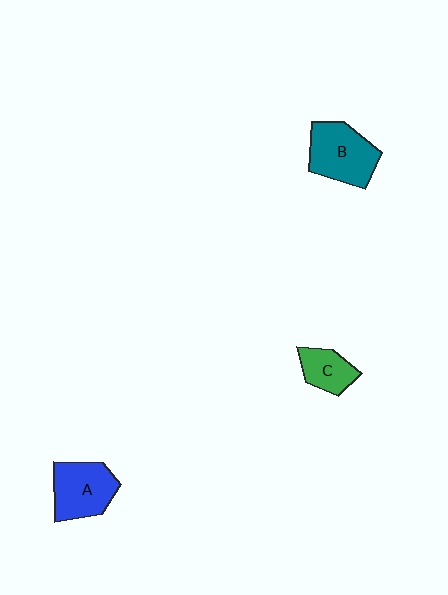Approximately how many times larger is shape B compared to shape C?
Approximately 1.8 times.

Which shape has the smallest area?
Shape C (green).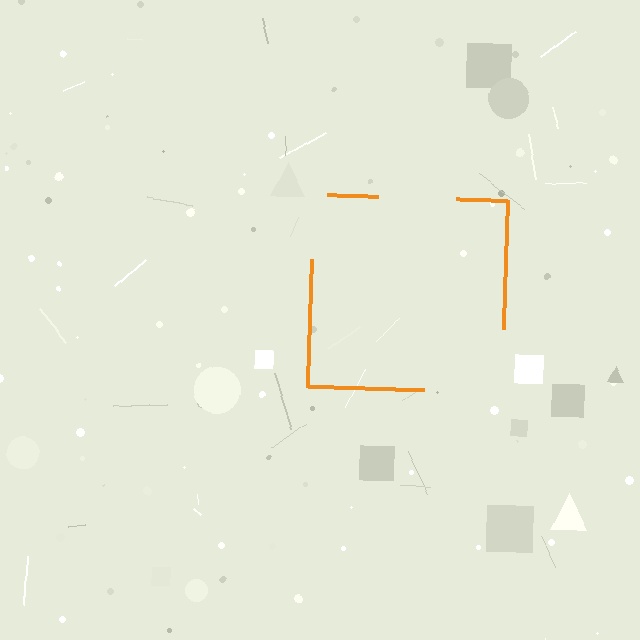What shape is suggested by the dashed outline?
The dashed outline suggests a square.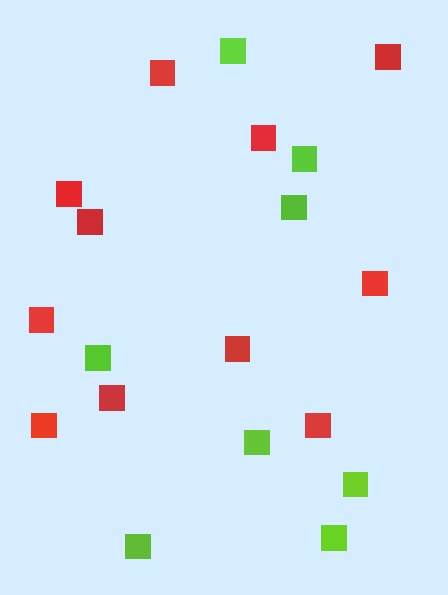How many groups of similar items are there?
There are 2 groups: one group of red squares (11) and one group of lime squares (8).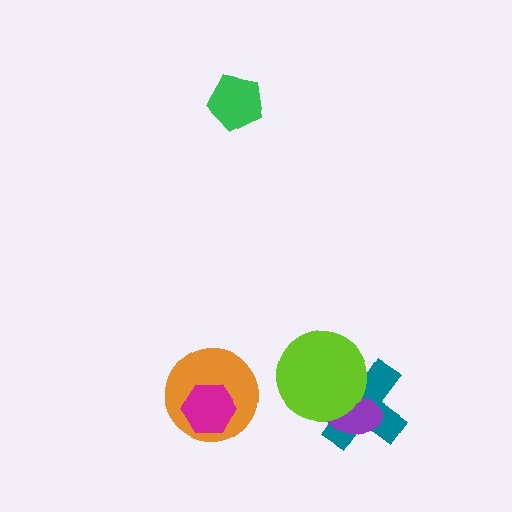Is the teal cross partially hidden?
Yes, it is partially covered by another shape.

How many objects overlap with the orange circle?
1 object overlaps with the orange circle.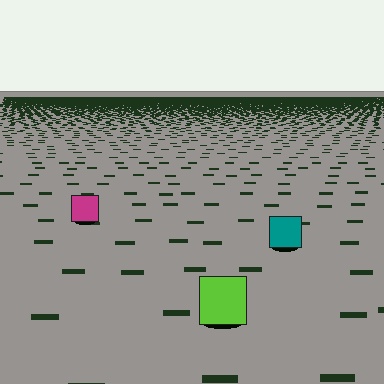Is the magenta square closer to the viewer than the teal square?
No. The teal square is closer — you can tell from the texture gradient: the ground texture is coarser near it.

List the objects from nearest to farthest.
From nearest to farthest: the lime square, the teal square, the magenta square.